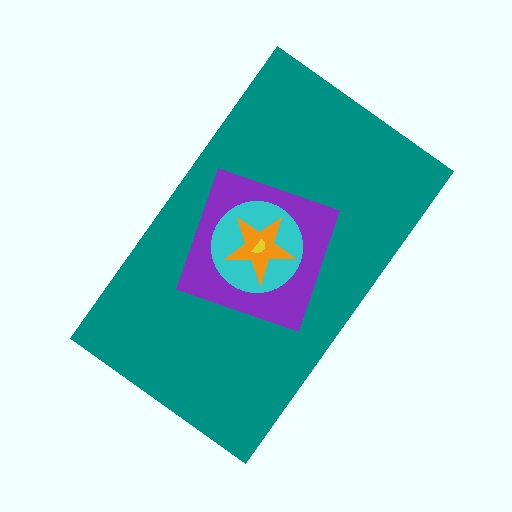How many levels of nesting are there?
5.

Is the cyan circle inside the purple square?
Yes.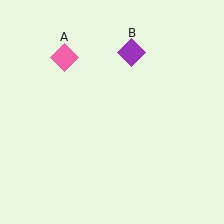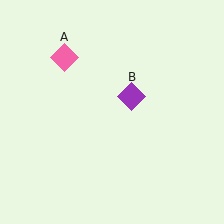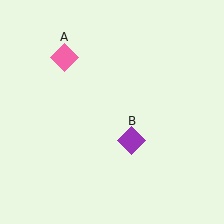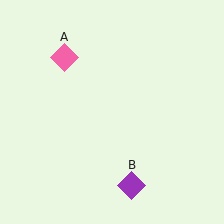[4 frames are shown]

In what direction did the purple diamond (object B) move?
The purple diamond (object B) moved down.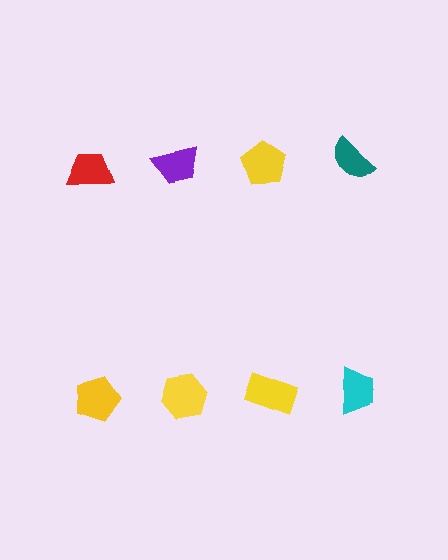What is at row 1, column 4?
A teal semicircle.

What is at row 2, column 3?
A yellow rectangle.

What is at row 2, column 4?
A cyan trapezoid.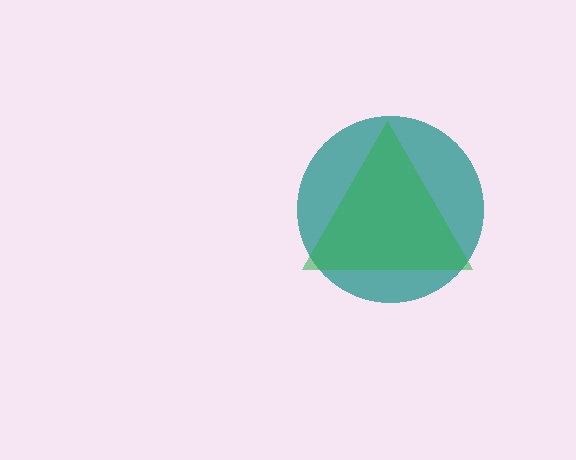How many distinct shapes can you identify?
There are 2 distinct shapes: a teal circle, a green triangle.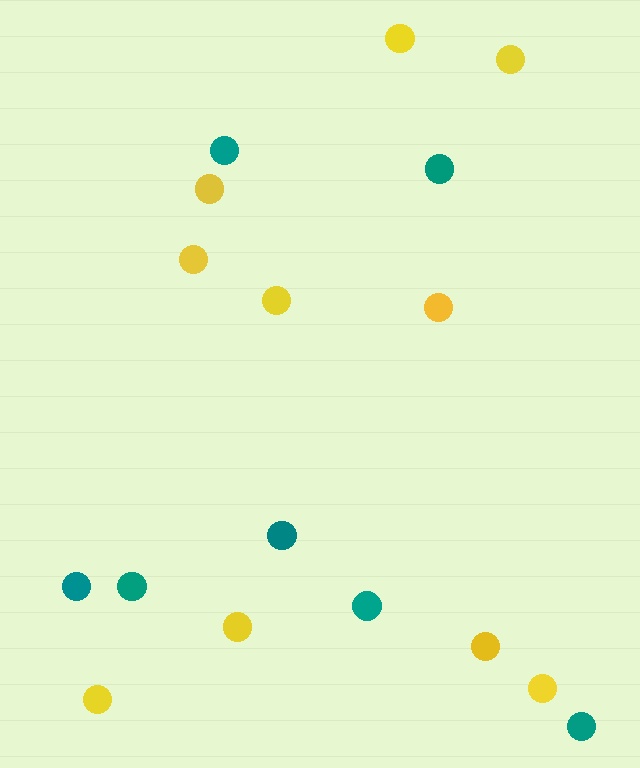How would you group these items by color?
There are 2 groups: one group of teal circles (7) and one group of yellow circles (10).